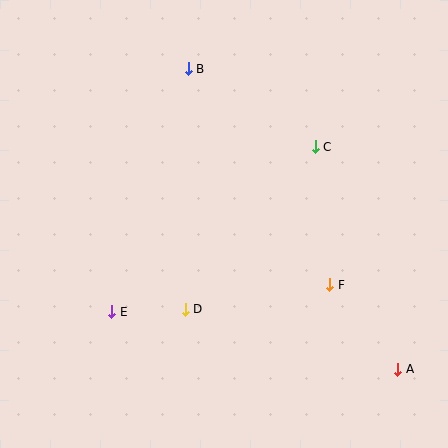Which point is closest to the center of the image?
Point D at (185, 309) is closest to the center.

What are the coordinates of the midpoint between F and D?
The midpoint between F and D is at (257, 297).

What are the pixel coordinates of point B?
Point B is at (188, 69).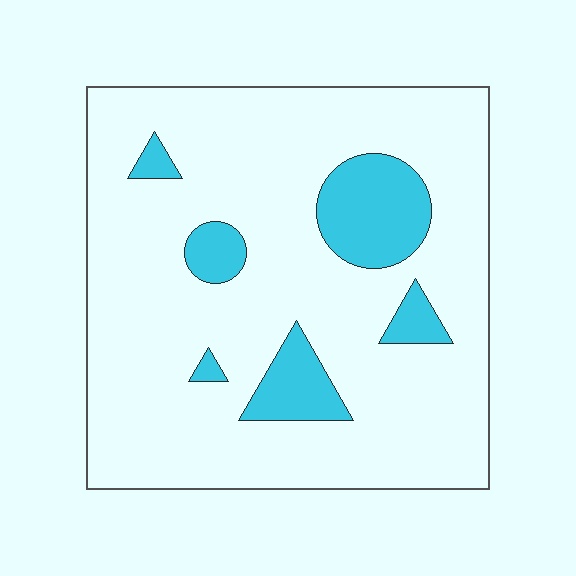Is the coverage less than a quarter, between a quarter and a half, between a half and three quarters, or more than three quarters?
Less than a quarter.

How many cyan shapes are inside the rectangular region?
6.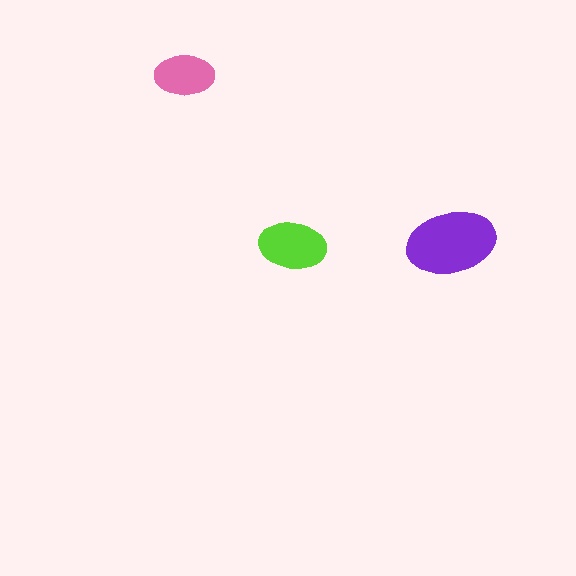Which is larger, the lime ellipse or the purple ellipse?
The purple one.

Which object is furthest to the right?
The purple ellipse is rightmost.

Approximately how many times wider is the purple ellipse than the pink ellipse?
About 1.5 times wider.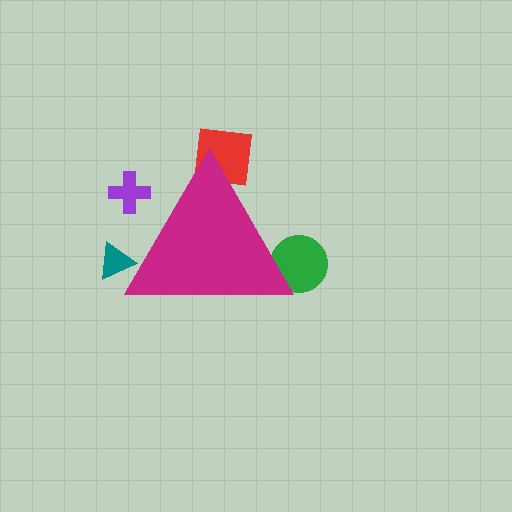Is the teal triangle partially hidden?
Yes, the teal triangle is partially hidden behind the magenta triangle.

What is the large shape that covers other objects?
A magenta triangle.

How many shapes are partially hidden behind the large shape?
4 shapes are partially hidden.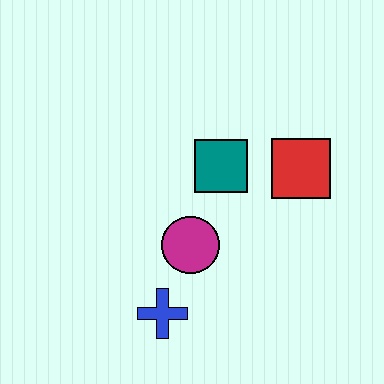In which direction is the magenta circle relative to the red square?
The magenta circle is to the left of the red square.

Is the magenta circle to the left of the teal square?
Yes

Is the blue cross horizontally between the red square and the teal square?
No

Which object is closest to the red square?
The teal square is closest to the red square.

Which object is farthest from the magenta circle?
The red square is farthest from the magenta circle.